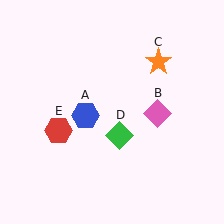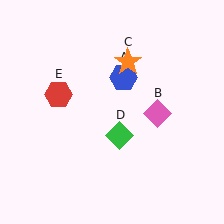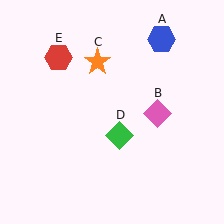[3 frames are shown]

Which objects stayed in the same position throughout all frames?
Pink diamond (object B) and green diamond (object D) remained stationary.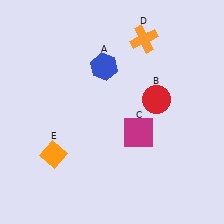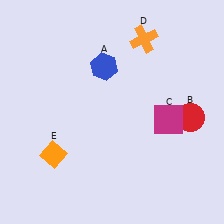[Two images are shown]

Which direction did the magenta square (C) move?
The magenta square (C) moved right.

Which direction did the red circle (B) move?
The red circle (B) moved right.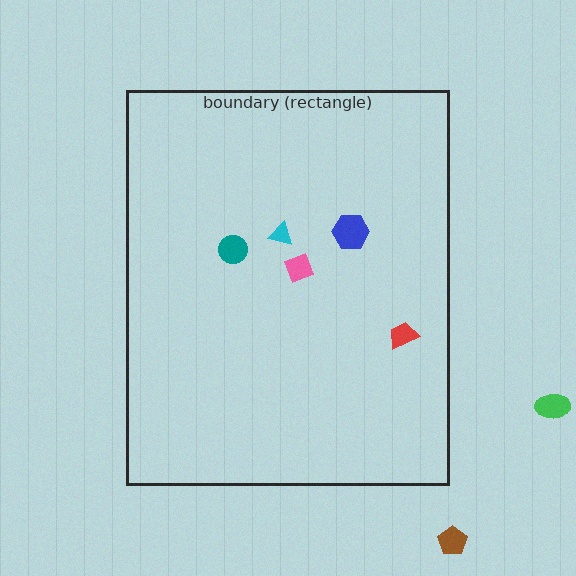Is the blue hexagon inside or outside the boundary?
Inside.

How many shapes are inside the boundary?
5 inside, 2 outside.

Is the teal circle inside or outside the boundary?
Inside.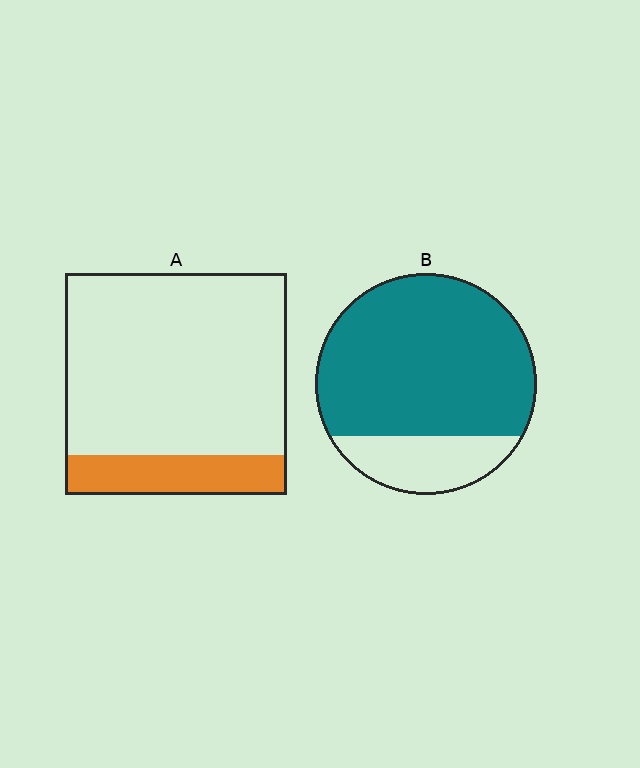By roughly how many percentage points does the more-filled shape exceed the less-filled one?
By roughly 60 percentage points (B over A).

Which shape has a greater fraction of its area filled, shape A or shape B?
Shape B.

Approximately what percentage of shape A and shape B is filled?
A is approximately 20% and B is approximately 80%.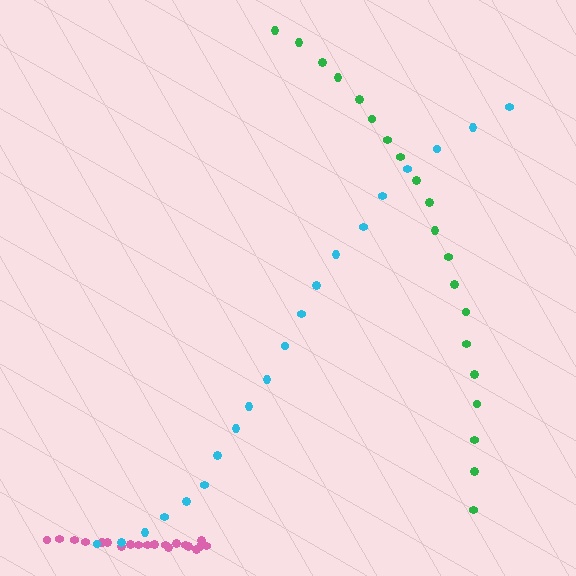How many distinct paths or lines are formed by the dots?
There are 3 distinct paths.